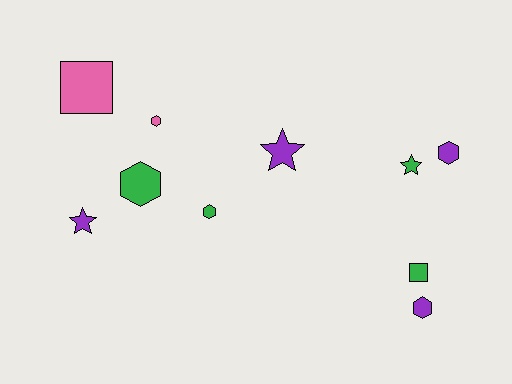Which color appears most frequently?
Purple, with 4 objects.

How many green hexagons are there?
There are 2 green hexagons.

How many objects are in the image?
There are 10 objects.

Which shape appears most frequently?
Hexagon, with 5 objects.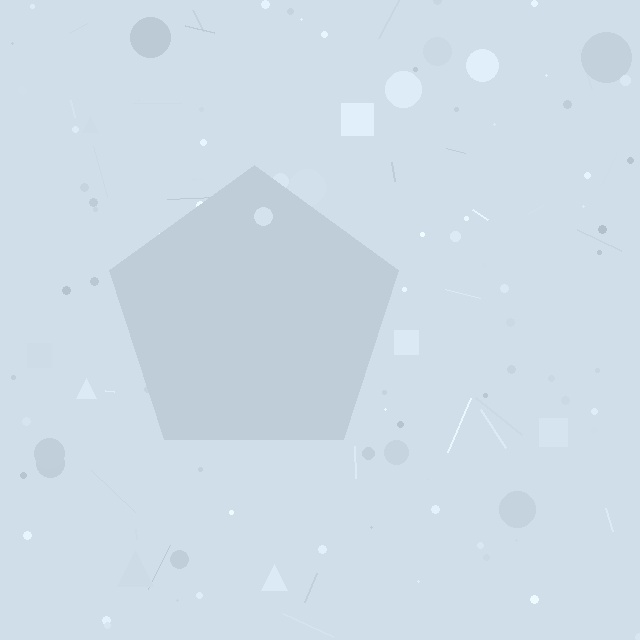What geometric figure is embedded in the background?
A pentagon is embedded in the background.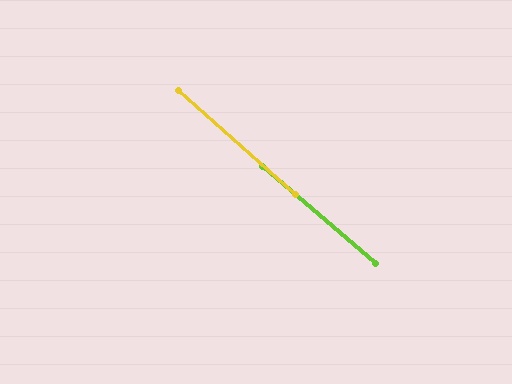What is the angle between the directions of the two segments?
Approximately 1 degree.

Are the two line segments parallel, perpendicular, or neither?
Parallel — their directions differ by only 0.6°.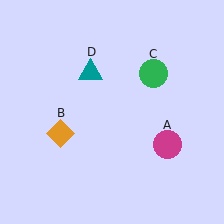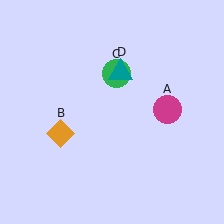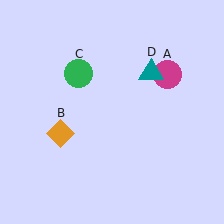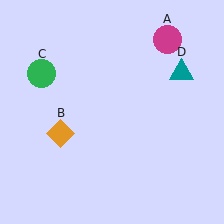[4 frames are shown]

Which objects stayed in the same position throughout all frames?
Orange diamond (object B) remained stationary.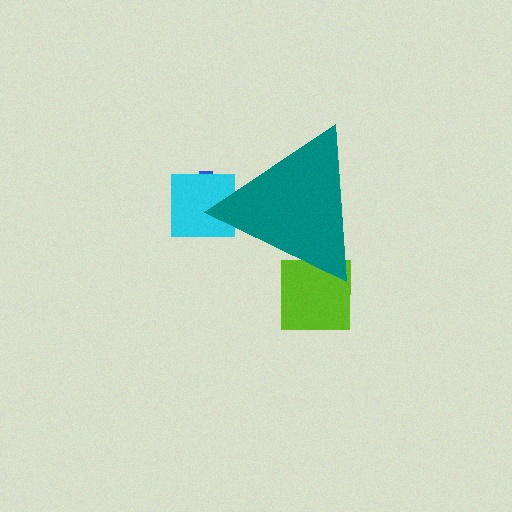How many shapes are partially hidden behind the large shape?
4 shapes are partially hidden.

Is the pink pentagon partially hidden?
Yes, the pink pentagon is partially hidden behind the teal triangle.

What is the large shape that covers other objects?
A teal triangle.